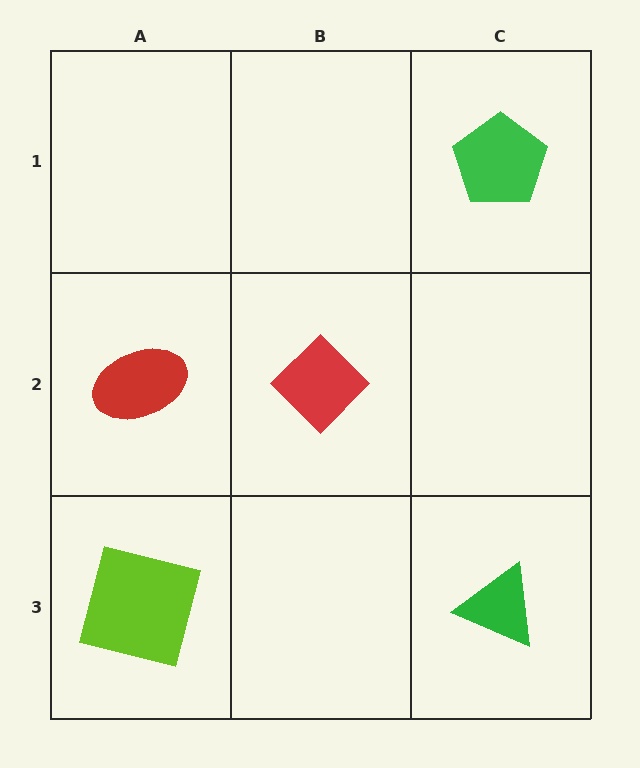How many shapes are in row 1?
1 shape.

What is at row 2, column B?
A red diamond.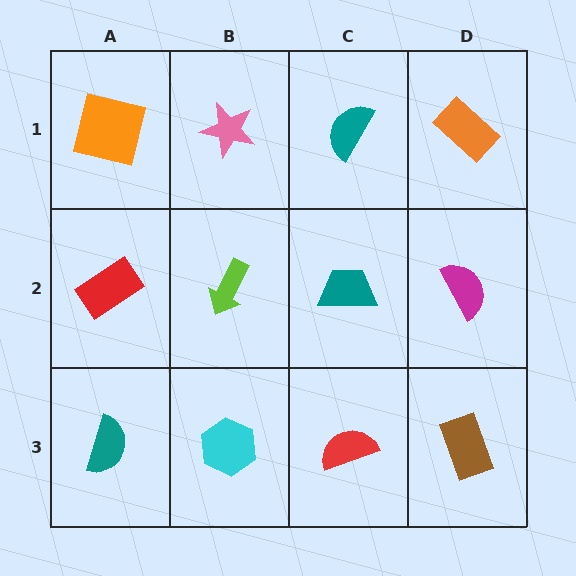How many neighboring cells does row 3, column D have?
2.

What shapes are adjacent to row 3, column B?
A lime arrow (row 2, column B), a teal semicircle (row 3, column A), a red semicircle (row 3, column C).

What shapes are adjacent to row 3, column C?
A teal trapezoid (row 2, column C), a cyan hexagon (row 3, column B), a brown rectangle (row 3, column D).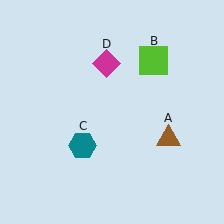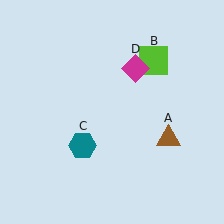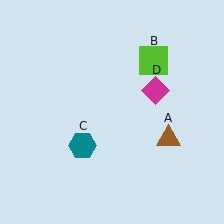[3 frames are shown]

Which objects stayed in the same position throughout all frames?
Brown triangle (object A) and lime square (object B) and teal hexagon (object C) remained stationary.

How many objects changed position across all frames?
1 object changed position: magenta diamond (object D).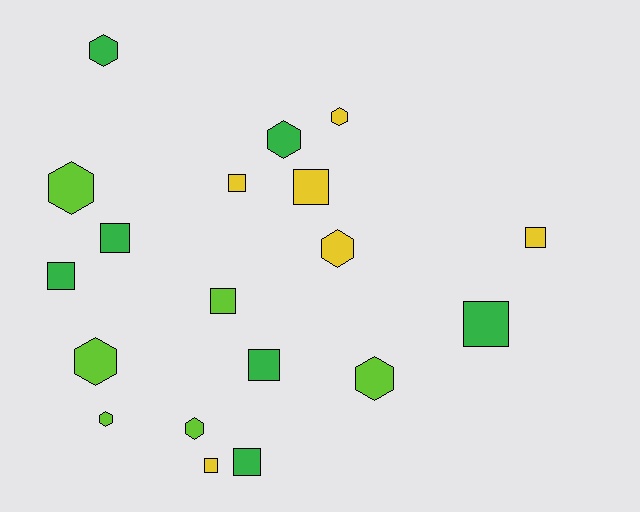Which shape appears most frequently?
Square, with 10 objects.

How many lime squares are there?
There is 1 lime square.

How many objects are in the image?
There are 19 objects.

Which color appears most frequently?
Green, with 7 objects.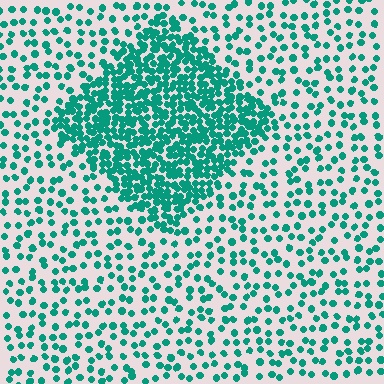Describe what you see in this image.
The image contains small teal elements arranged at two different densities. A diamond-shaped region is visible where the elements are more densely packed than the surrounding area.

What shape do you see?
I see a diamond.